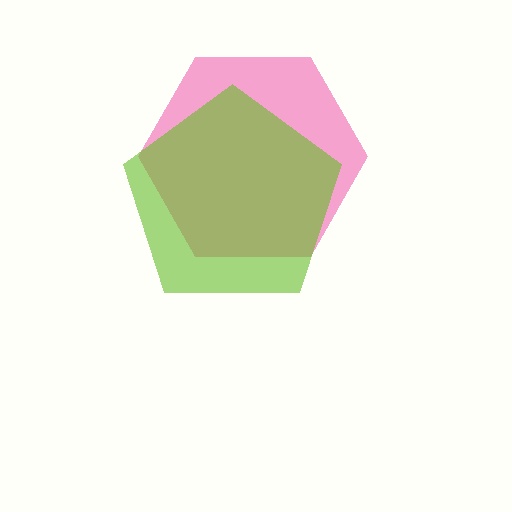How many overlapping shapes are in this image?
There are 2 overlapping shapes in the image.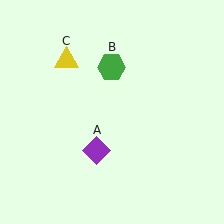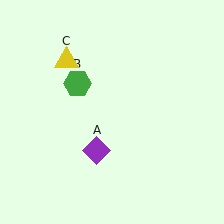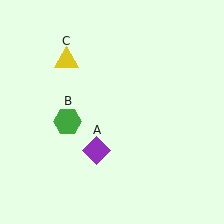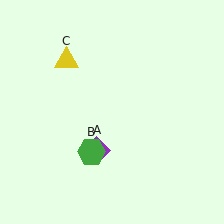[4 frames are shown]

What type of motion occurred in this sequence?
The green hexagon (object B) rotated counterclockwise around the center of the scene.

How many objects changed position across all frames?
1 object changed position: green hexagon (object B).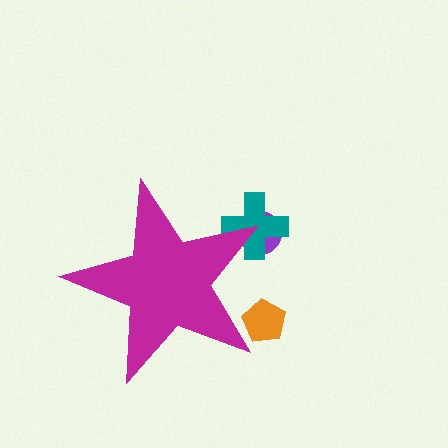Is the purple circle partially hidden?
Yes, the purple circle is partially hidden behind the magenta star.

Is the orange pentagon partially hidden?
Yes, the orange pentagon is partially hidden behind the magenta star.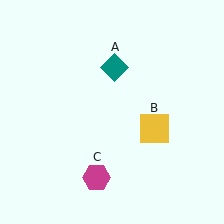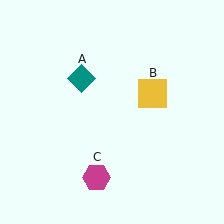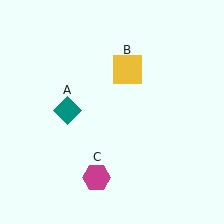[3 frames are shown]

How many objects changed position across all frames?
2 objects changed position: teal diamond (object A), yellow square (object B).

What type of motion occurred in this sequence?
The teal diamond (object A), yellow square (object B) rotated counterclockwise around the center of the scene.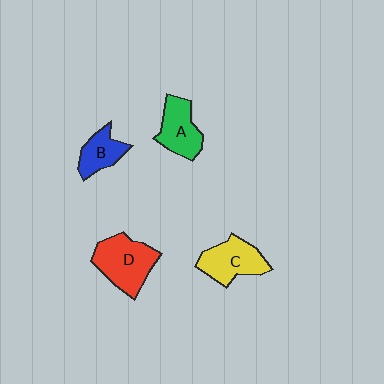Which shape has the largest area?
Shape D (red).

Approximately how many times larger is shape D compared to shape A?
Approximately 1.3 times.